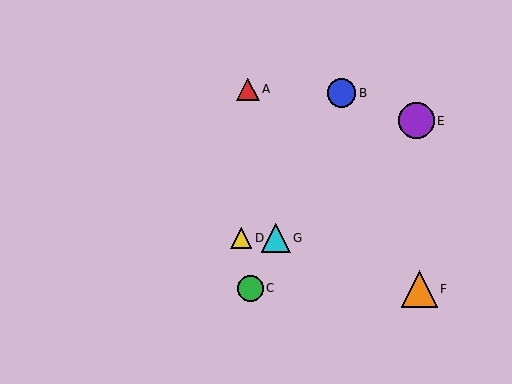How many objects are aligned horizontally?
2 objects (D, G) are aligned horizontally.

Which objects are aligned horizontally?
Objects D, G are aligned horizontally.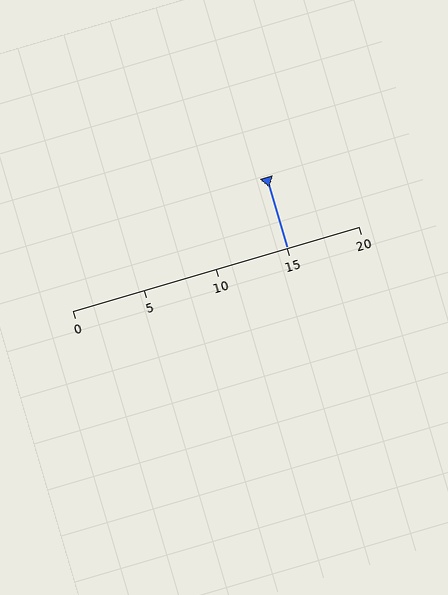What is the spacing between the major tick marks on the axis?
The major ticks are spaced 5 apart.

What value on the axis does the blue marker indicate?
The marker indicates approximately 15.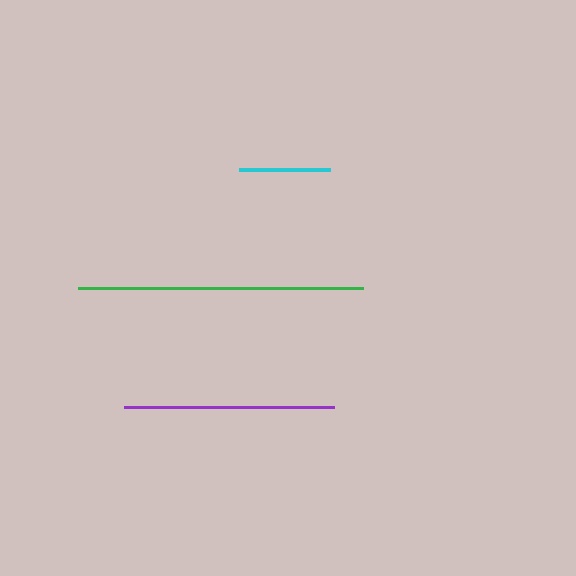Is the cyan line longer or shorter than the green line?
The green line is longer than the cyan line.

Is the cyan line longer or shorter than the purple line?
The purple line is longer than the cyan line.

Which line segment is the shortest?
The cyan line is the shortest at approximately 91 pixels.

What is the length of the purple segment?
The purple segment is approximately 210 pixels long.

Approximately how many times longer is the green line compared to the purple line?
The green line is approximately 1.4 times the length of the purple line.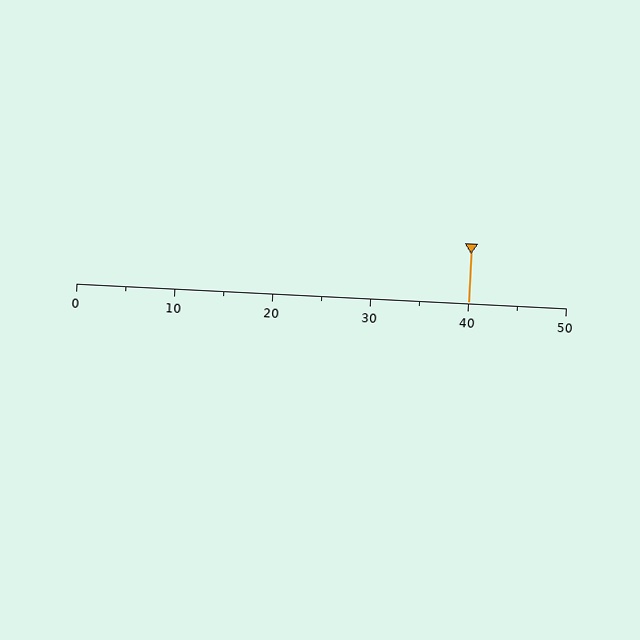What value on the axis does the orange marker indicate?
The marker indicates approximately 40.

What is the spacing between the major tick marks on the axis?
The major ticks are spaced 10 apart.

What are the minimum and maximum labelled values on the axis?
The axis runs from 0 to 50.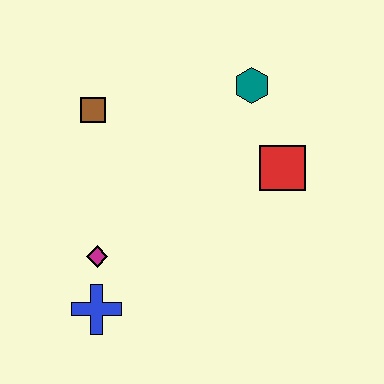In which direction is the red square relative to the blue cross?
The red square is to the right of the blue cross.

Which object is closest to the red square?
The teal hexagon is closest to the red square.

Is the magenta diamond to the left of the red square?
Yes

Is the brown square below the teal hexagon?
Yes